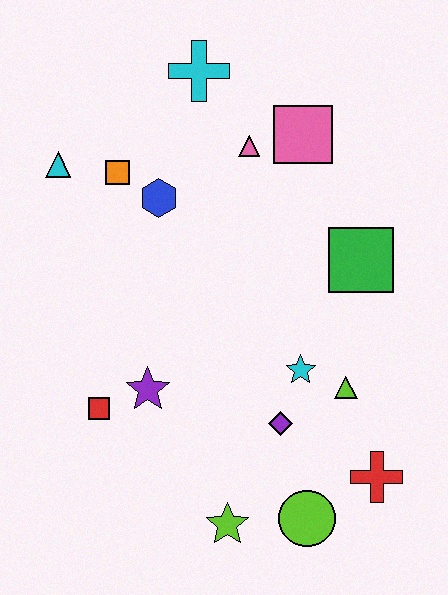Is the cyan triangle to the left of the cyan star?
Yes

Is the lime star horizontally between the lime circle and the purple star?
Yes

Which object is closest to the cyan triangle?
The orange square is closest to the cyan triangle.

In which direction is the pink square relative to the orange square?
The pink square is to the right of the orange square.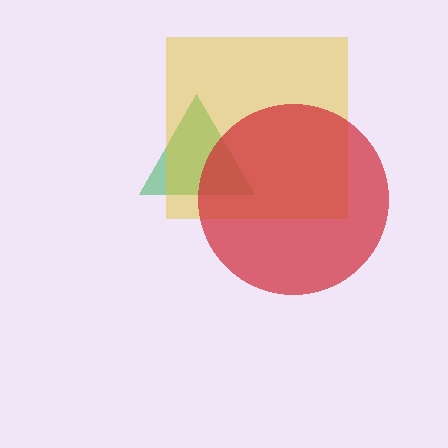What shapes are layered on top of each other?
The layered shapes are: a green triangle, a yellow square, a red circle.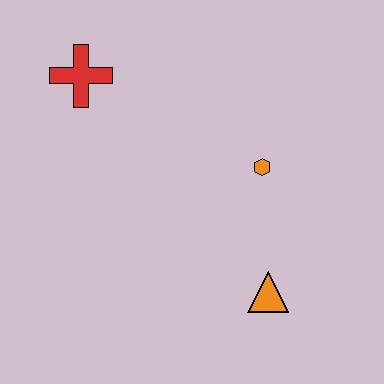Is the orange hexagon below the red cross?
Yes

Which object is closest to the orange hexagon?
The orange triangle is closest to the orange hexagon.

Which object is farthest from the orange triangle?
The red cross is farthest from the orange triangle.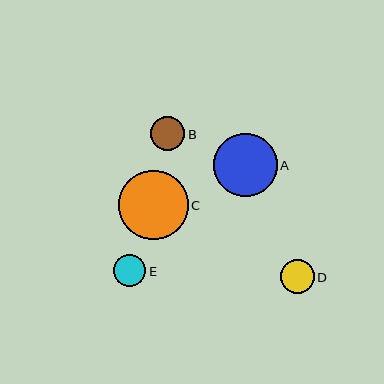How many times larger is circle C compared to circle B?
Circle C is approximately 2.0 times the size of circle B.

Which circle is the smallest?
Circle E is the smallest with a size of approximately 33 pixels.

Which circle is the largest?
Circle C is the largest with a size of approximately 70 pixels.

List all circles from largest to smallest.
From largest to smallest: C, A, D, B, E.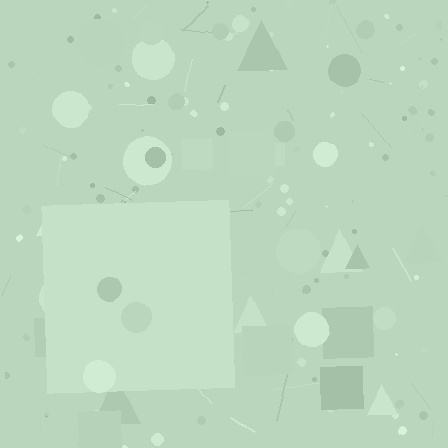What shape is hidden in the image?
A square is hidden in the image.